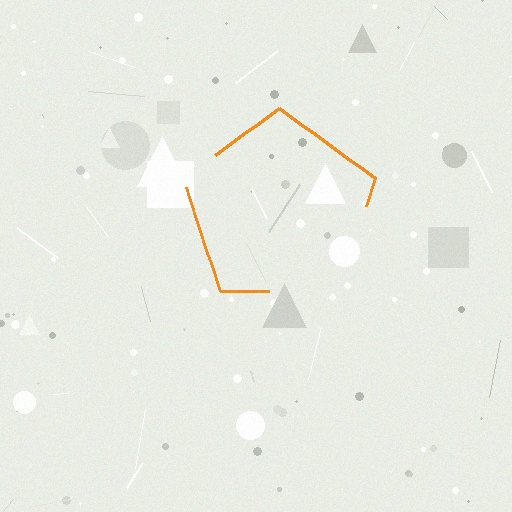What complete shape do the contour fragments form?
The contour fragments form a pentagon.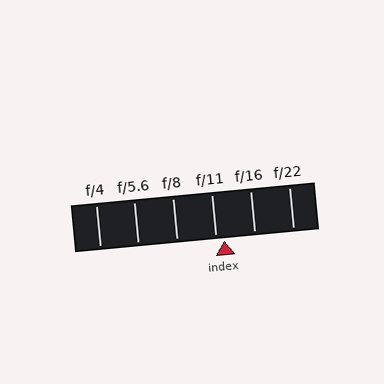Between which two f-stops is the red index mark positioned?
The index mark is between f/11 and f/16.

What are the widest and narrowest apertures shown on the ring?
The widest aperture shown is f/4 and the narrowest is f/22.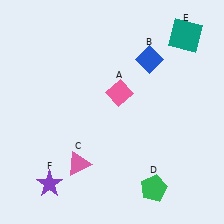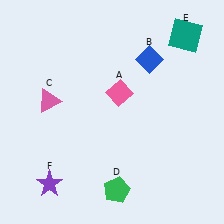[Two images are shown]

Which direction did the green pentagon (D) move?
The green pentagon (D) moved left.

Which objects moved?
The objects that moved are: the pink triangle (C), the green pentagon (D).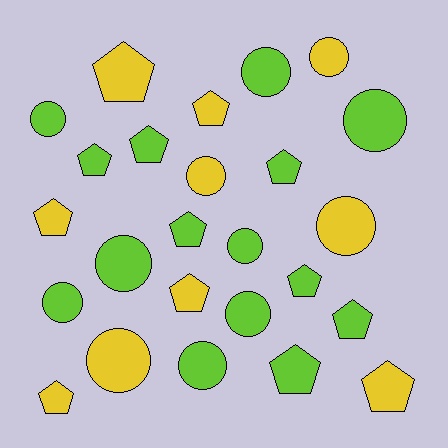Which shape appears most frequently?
Pentagon, with 13 objects.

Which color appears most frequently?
Lime, with 15 objects.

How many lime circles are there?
There are 8 lime circles.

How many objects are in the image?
There are 25 objects.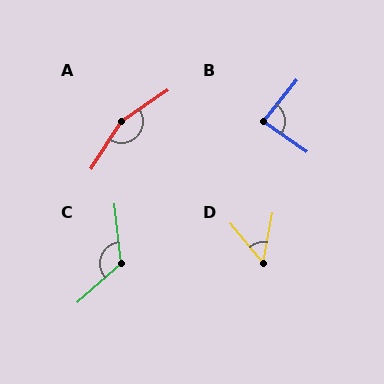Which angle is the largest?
A, at approximately 157 degrees.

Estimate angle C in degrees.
Approximately 125 degrees.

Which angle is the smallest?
D, at approximately 50 degrees.